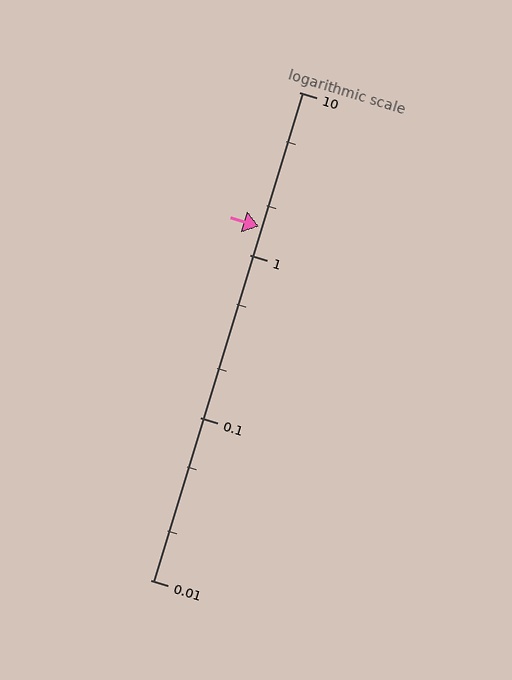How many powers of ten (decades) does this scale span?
The scale spans 3 decades, from 0.01 to 10.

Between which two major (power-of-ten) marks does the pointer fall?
The pointer is between 1 and 10.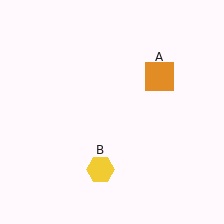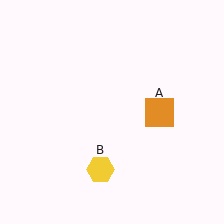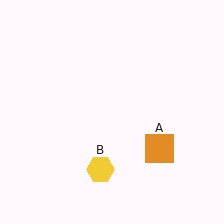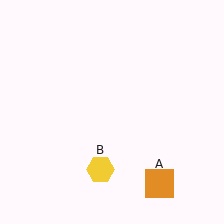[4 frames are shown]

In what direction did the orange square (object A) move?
The orange square (object A) moved down.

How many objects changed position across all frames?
1 object changed position: orange square (object A).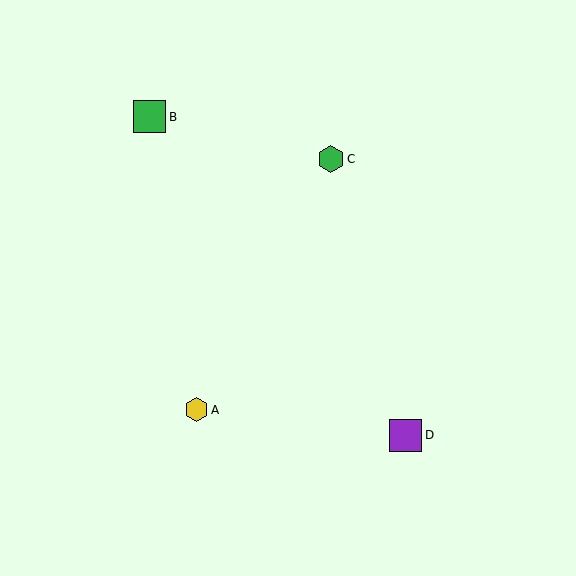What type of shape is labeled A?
Shape A is a yellow hexagon.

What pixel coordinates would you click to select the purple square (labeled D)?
Click at (406, 435) to select the purple square D.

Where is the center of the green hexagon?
The center of the green hexagon is at (331, 159).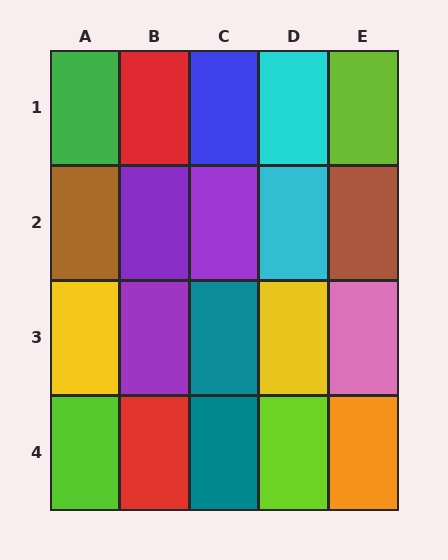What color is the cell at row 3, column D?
Yellow.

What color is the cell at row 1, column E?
Lime.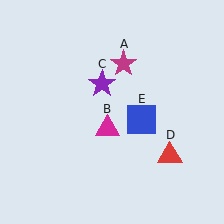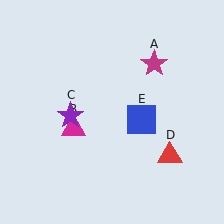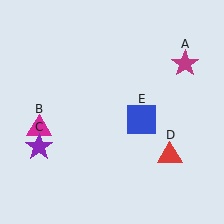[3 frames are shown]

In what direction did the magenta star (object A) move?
The magenta star (object A) moved right.